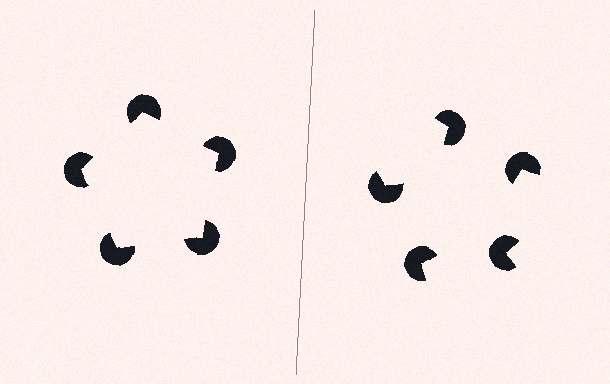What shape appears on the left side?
An illusory pentagon.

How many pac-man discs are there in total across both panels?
10 — 5 on each side.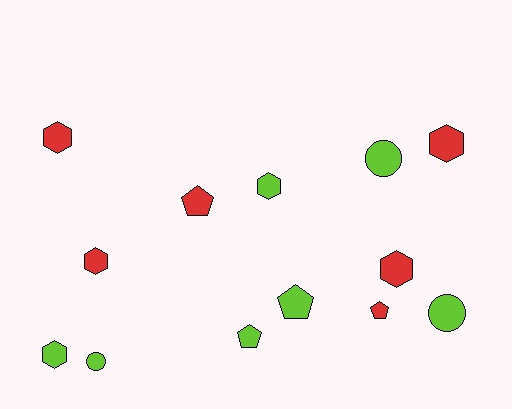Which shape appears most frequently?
Hexagon, with 6 objects.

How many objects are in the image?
There are 13 objects.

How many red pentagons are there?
There are 2 red pentagons.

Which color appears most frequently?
Lime, with 7 objects.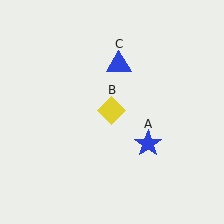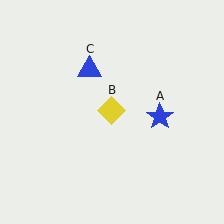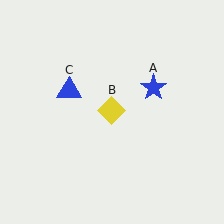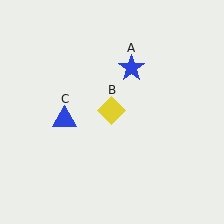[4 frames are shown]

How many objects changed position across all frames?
2 objects changed position: blue star (object A), blue triangle (object C).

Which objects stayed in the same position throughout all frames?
Yellow diamond (object B) remained stationary.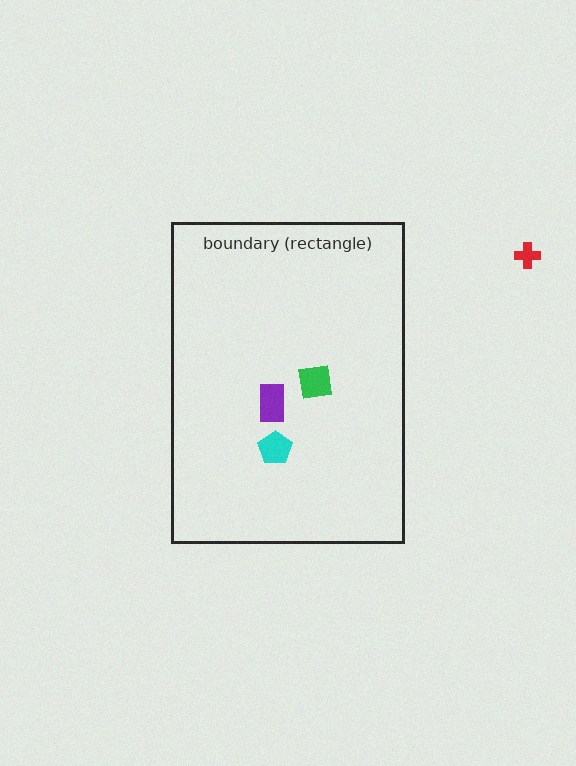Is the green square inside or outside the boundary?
Inside.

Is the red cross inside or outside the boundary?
Outside.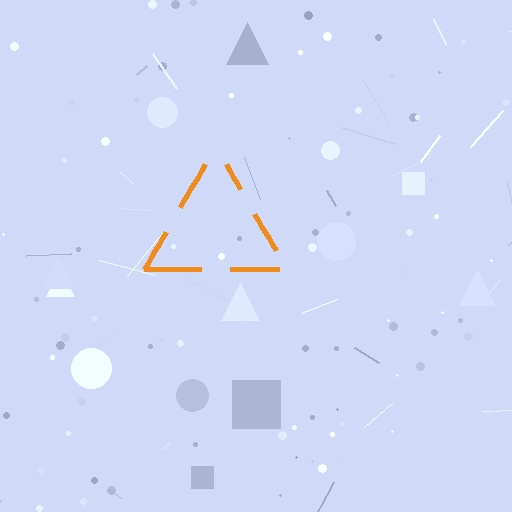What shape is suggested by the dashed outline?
The dashed outline suggests a triangle.